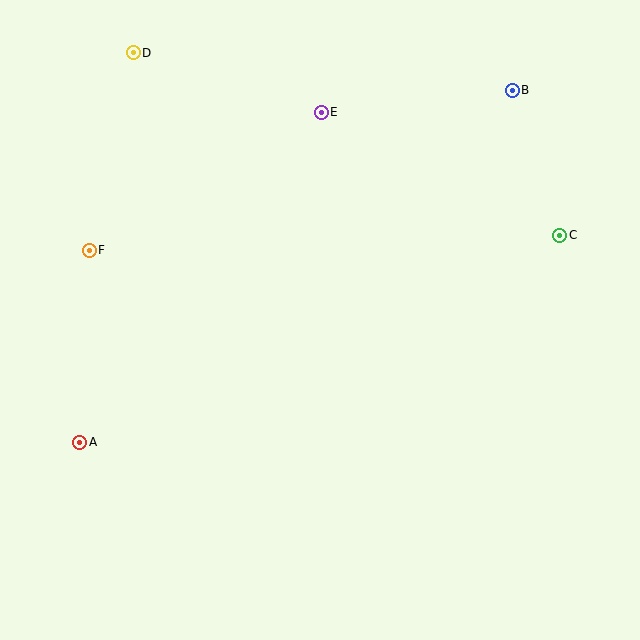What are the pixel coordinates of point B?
Point B is at (512, 90).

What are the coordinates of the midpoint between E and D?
The midpoint between E and D is at (227, 83).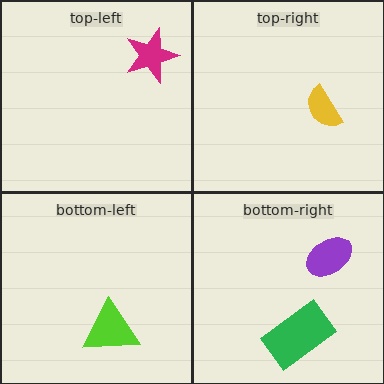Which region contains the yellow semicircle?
The top-right region.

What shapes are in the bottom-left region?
The lime triangle.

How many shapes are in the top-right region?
1.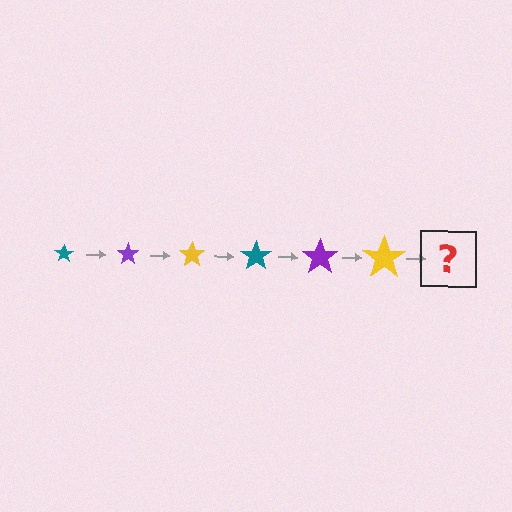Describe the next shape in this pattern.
It should be a teal star, larger than the previous one.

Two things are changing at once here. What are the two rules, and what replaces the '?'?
The two rules are that the star grows larger each step and the color cycles through teal, purple, and yellow. The '?' should be a teal star, larger than the previous one.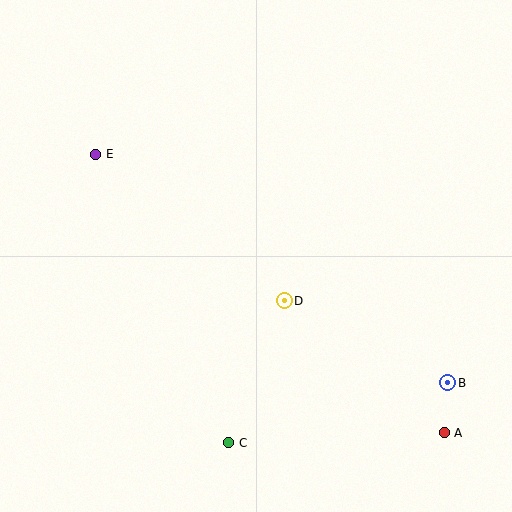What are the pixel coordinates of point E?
Point E is at (96, 154).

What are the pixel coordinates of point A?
Point A is at (444, 433).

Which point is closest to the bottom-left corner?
Point C is closest to the bottom-left corner.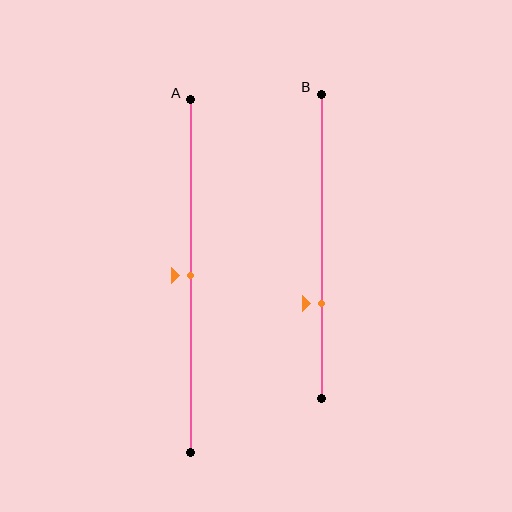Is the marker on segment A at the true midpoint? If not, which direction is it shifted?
Yes, the marker on segment A is at the true midpoint.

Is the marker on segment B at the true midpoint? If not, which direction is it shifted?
No, the marker on segment B is shifted downward by about 19% of the segment length.